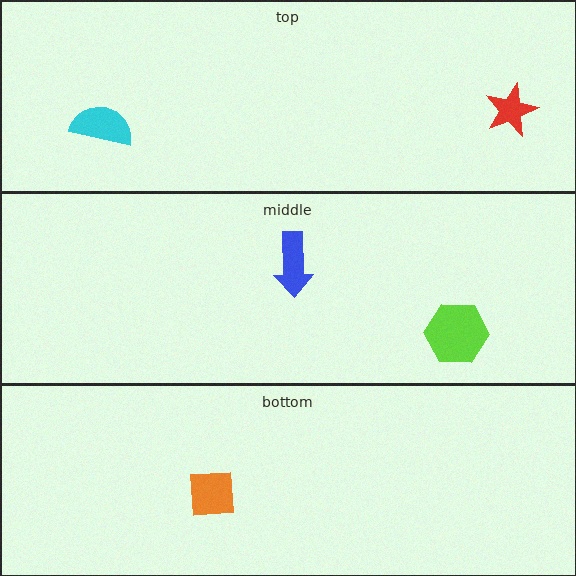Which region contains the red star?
The top region.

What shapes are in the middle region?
The lime hexagon, the blue arrow.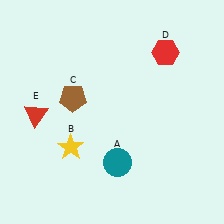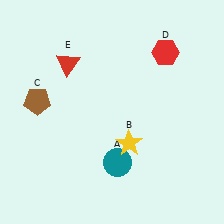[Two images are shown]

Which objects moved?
The objects that moved are: the yellow star (B), the brown pentagon (C), the red triangle (E).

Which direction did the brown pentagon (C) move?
The brown pentagon (C) moved left.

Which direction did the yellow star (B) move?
The yellow star (B) moved right.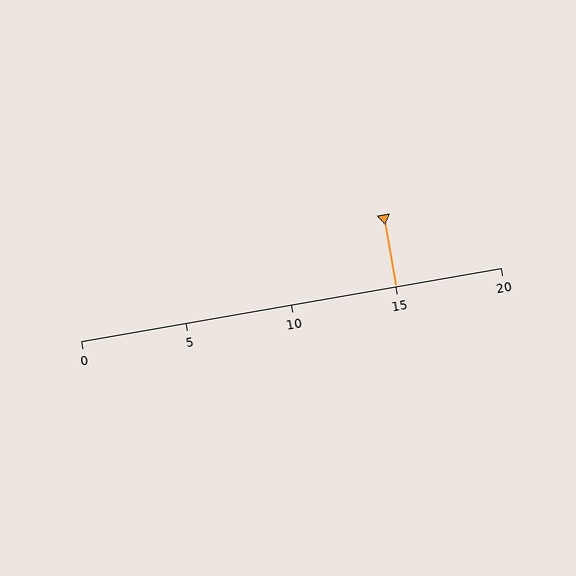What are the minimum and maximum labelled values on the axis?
The axis runs from 0 to 20.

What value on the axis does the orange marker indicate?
The marker indicates approximately 15.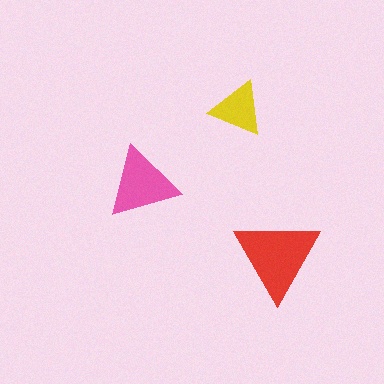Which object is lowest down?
The red triangle is bottommost.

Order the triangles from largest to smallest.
the red one, the pink one, the yellow one.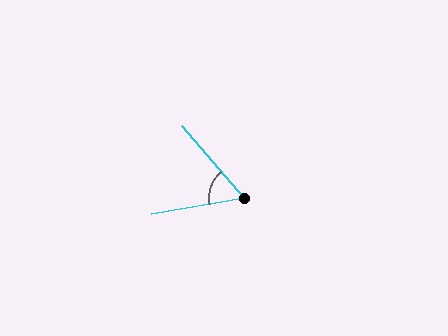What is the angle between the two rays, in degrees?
Approximately 59 degrees.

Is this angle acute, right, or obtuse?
It is acute.